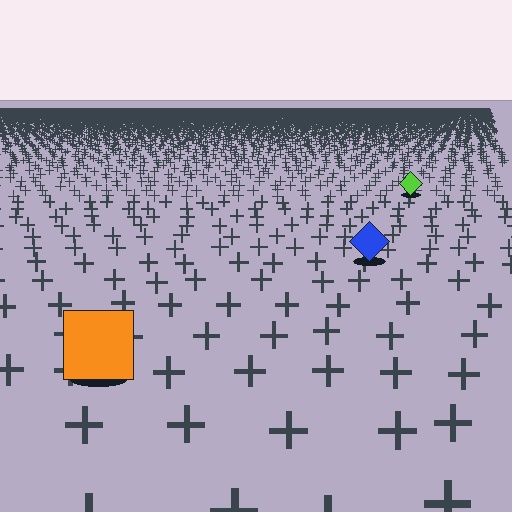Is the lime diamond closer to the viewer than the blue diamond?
No. The blue diamond is closer — you can tell from the texture gradient: the ground texture is coarser near it.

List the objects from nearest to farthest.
From nearest to farthest: the orange square, the blue diamond, the lime diamond.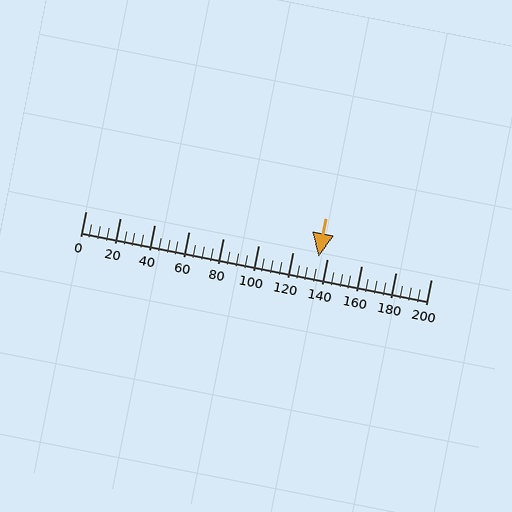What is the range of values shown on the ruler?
The ruler shows values from 0 to 200.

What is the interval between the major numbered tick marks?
The major tick marks are spaced 20 units apart.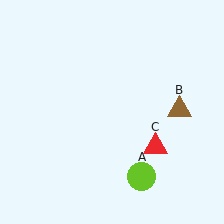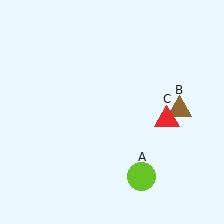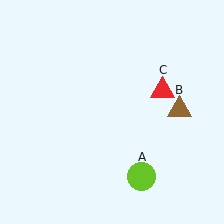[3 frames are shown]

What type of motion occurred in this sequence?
The red triangle (object C) rotated counterclockwise around the center of the scene.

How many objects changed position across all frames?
1 object changed position: red triangle (object C).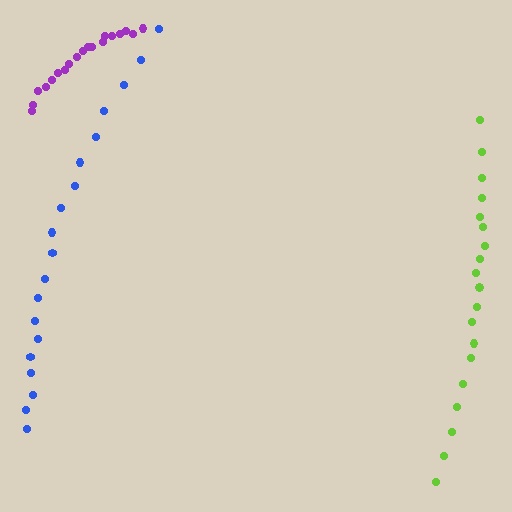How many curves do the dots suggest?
There are 3 distinct paths.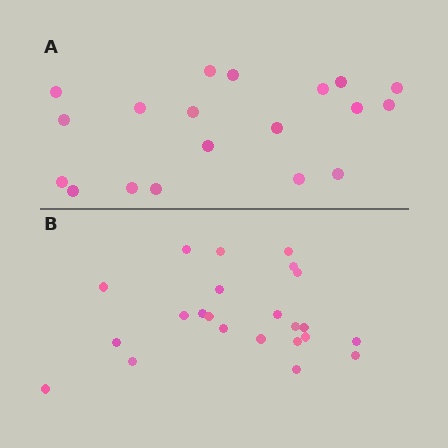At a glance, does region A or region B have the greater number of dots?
Region B (the bottom region) has more dots.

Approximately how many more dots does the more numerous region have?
Region B has about 4 more dots than region A.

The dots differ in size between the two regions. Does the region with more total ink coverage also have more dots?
No. Region A has more total ink coverage because its dots are larger, but region B actually contains more individual dots. Total area can be misleading — the number of items is what matters here.